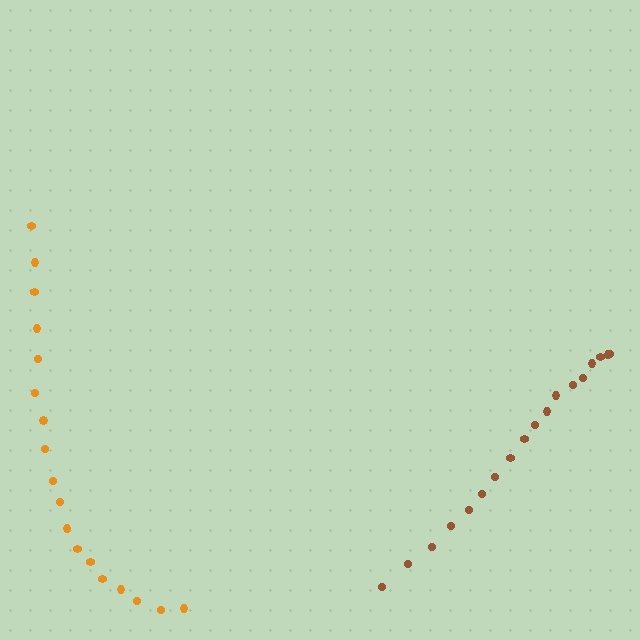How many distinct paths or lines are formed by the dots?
There are 2 distinct paths.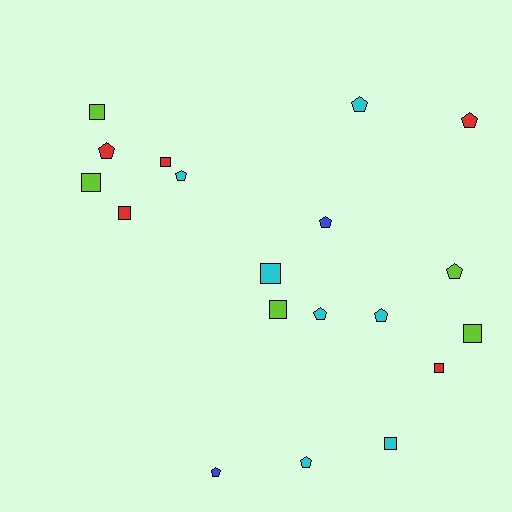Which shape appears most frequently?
Pentagon, with 10 objects.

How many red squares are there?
There are 3 red squares.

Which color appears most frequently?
Cyan, with 7 objects.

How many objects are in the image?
There are 19 objects.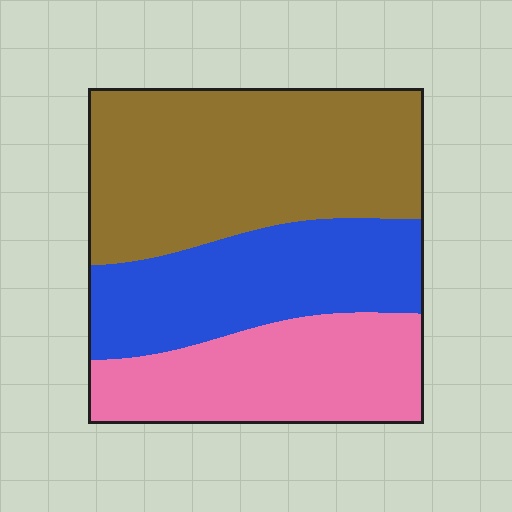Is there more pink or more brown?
Brown.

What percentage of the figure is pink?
Pink takes up between a quarter and a half of the figure.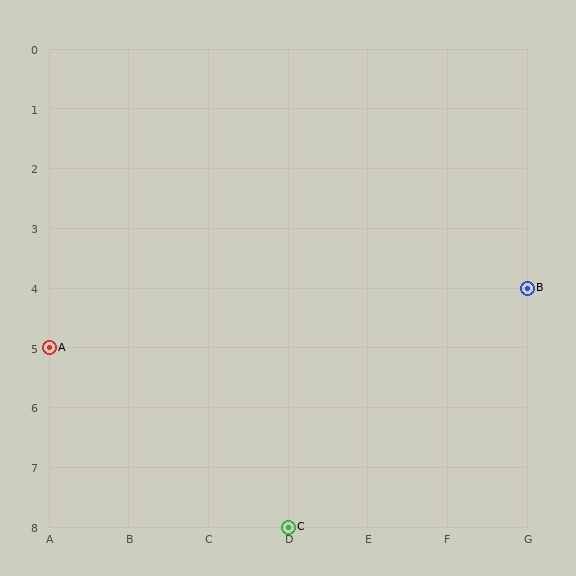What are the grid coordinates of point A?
Point A is at grid coordinates (A, 5).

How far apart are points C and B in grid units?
Points C and B are 3 columns and 4 rows apart (about 5.0 grid units diagonally).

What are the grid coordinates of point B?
Point B is at grid coordinates (G, 4).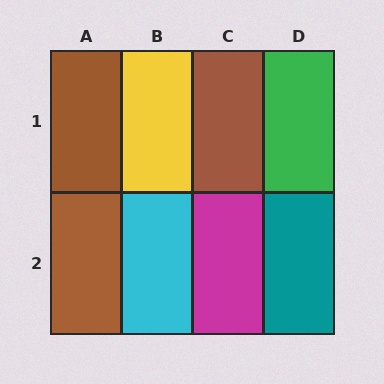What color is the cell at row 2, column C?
Magenta.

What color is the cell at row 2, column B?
Cyan.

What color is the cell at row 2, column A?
Brown.